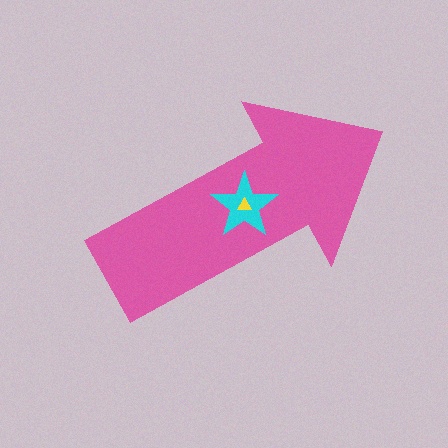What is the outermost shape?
The pink arrow.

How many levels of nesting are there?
3.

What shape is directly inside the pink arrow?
The cyan star.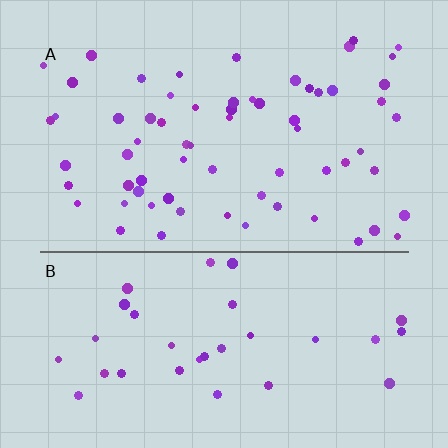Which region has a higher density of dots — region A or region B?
A (the top).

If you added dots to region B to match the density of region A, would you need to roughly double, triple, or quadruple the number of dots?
Approximately double.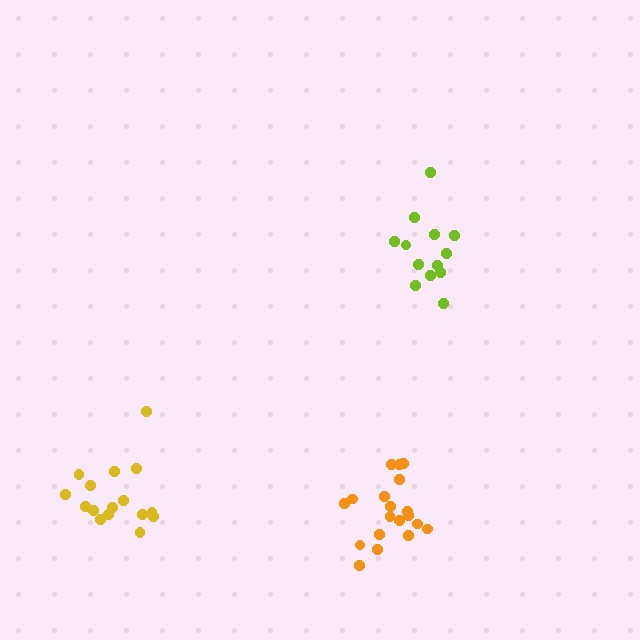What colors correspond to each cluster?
The clusters are colored: yellow, orange, lime.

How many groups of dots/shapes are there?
There are 3 groups.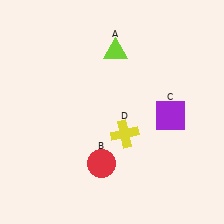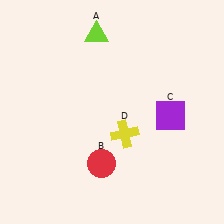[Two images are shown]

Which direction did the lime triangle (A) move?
The lime triangle (A) moved left.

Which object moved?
The lime triangle (A) moved left.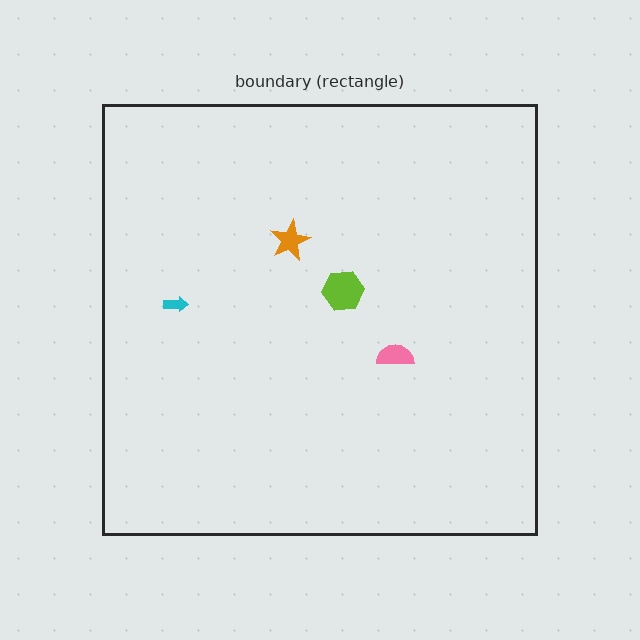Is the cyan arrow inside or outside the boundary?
Inside.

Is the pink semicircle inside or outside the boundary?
Inside.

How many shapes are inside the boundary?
4 inside, 0 outside.